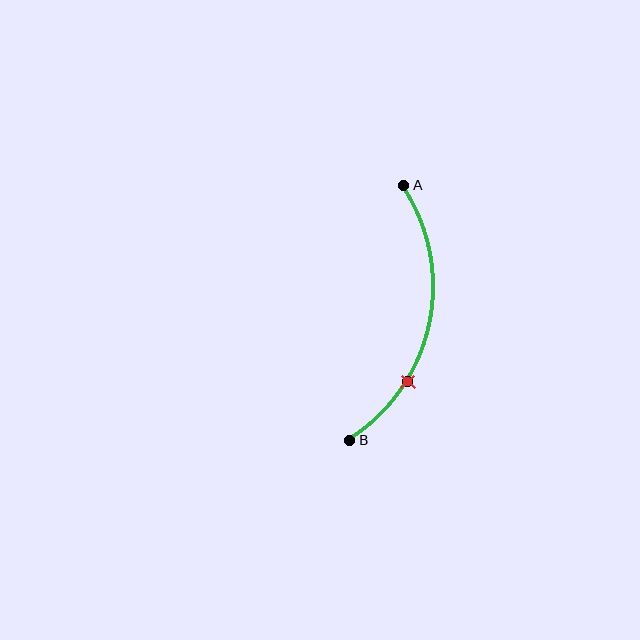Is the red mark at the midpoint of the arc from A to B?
No. The red mark lies on the arc but is closer to endpoint B. The arc midpoint would be at the point on the curve equidistant along the arc from both A and B.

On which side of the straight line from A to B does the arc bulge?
The arc bulges to the right of the straight line connecting A and B.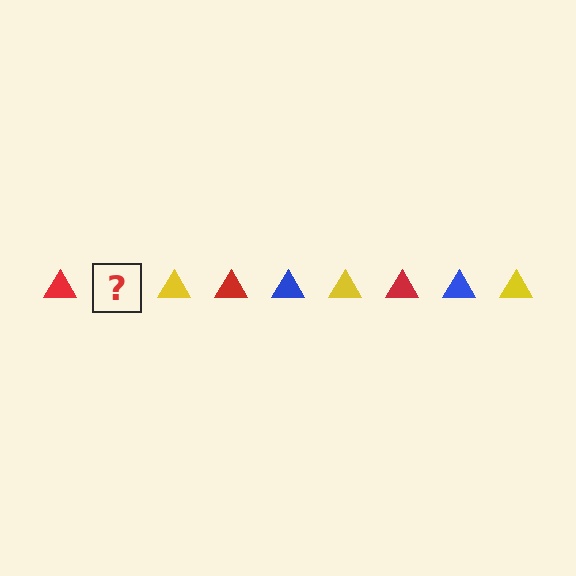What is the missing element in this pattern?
The missing element is a blue triangle.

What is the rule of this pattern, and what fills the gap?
The rule is that the pattern cycles through red, blue, yellow triangles. The gap should be filled with a blue triangle.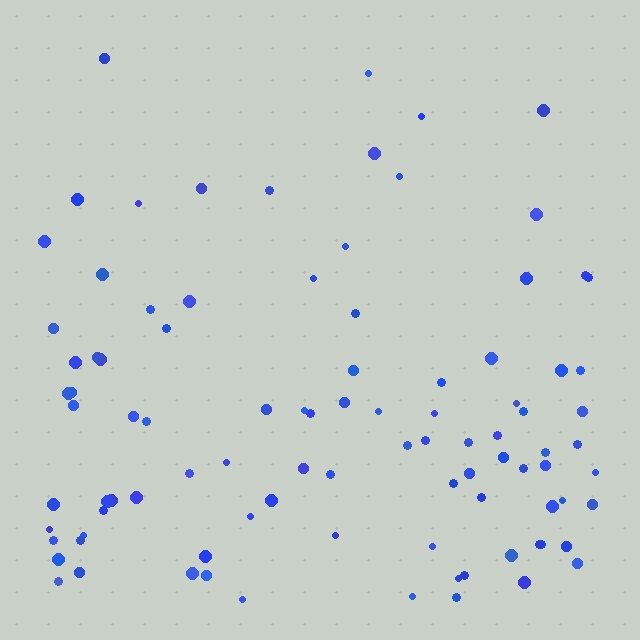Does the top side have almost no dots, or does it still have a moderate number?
Still a moderate number, just noticeably fewer than the bottom.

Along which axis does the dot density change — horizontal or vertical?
Vertical.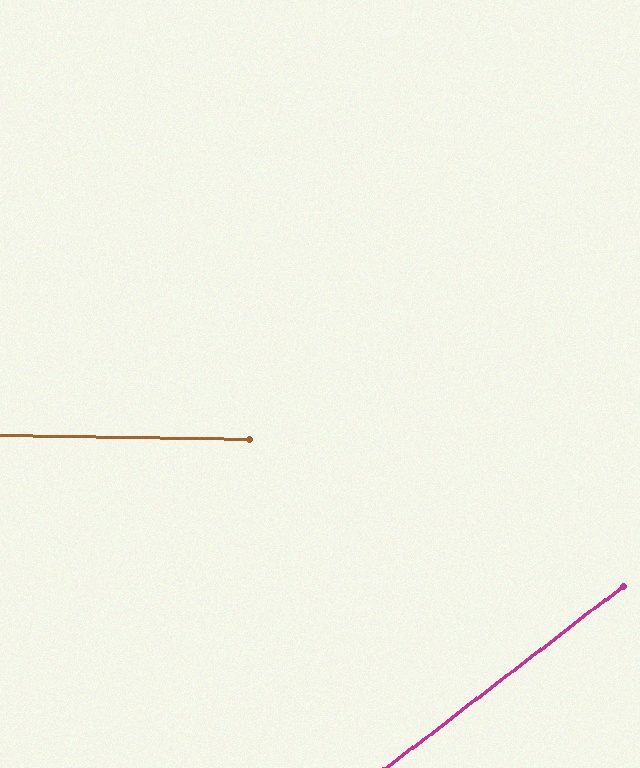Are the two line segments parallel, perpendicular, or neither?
Neither parallel nor perpendicular — they differ by about 38°.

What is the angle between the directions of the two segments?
Approximately 38 degrees.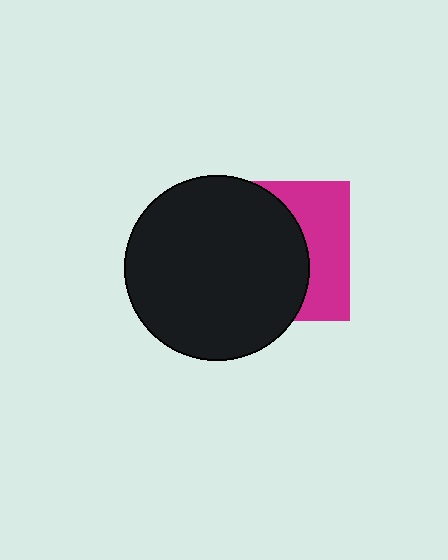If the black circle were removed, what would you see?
You would see the complete magenta square.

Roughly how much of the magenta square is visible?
A small part of it is visible (roughly 37%).